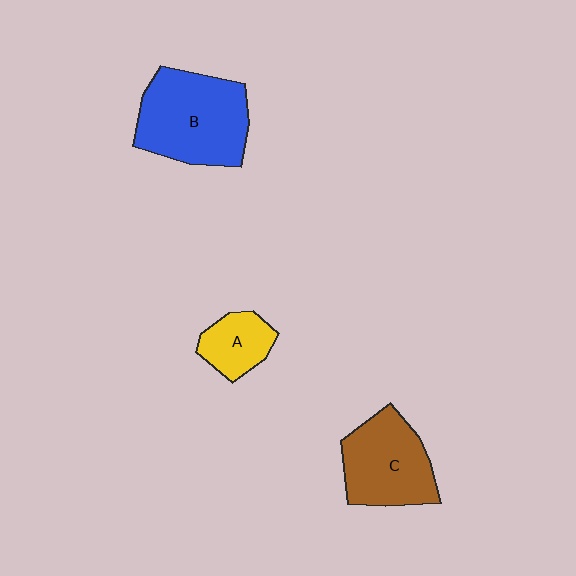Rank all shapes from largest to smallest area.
From largest to smallest: B (blue), C (brown), A (yellow).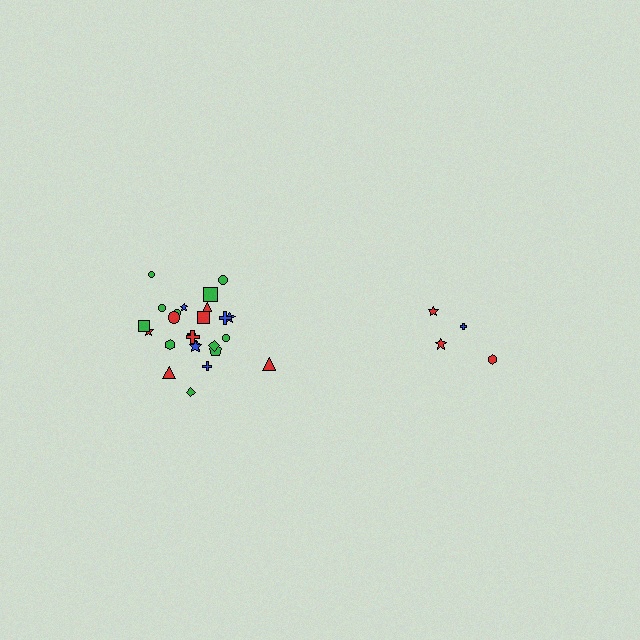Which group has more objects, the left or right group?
The left group.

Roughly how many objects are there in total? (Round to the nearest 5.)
Roughly 30 objects in total.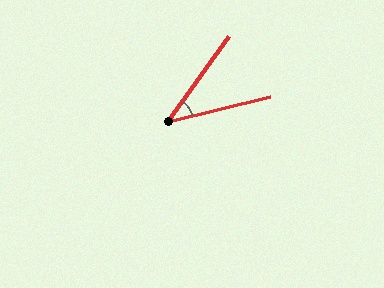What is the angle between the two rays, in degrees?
Approximately 40 degrees.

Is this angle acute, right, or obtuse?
It is acute.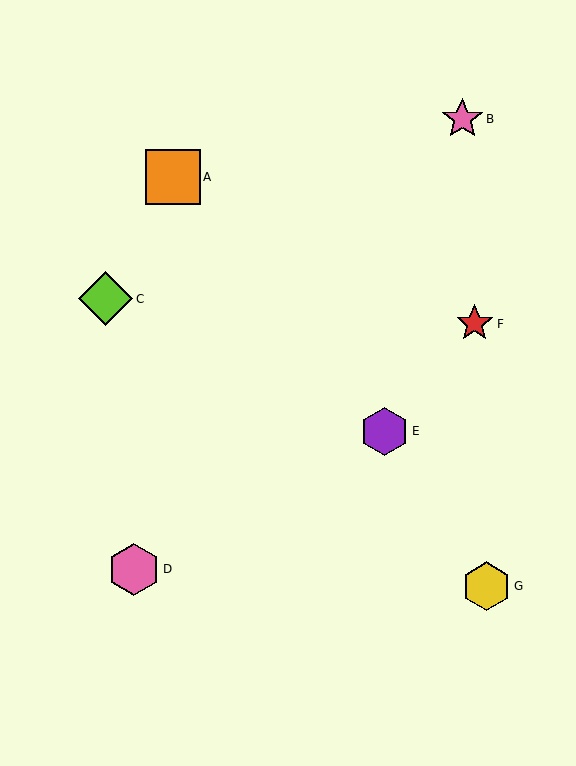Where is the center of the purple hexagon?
The center of the purple hexagon is at (385, 431).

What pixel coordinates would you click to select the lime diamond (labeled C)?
Click at (105, 299) to select the lime diamond C.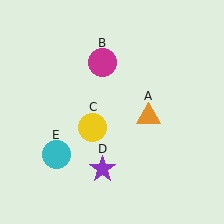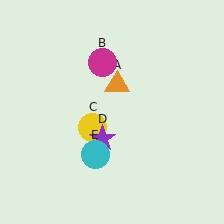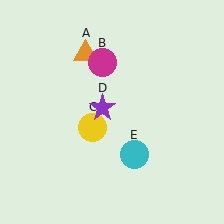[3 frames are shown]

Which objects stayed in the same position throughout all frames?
Magenta circle (object B) and yellow circle (object C) remained stationary.